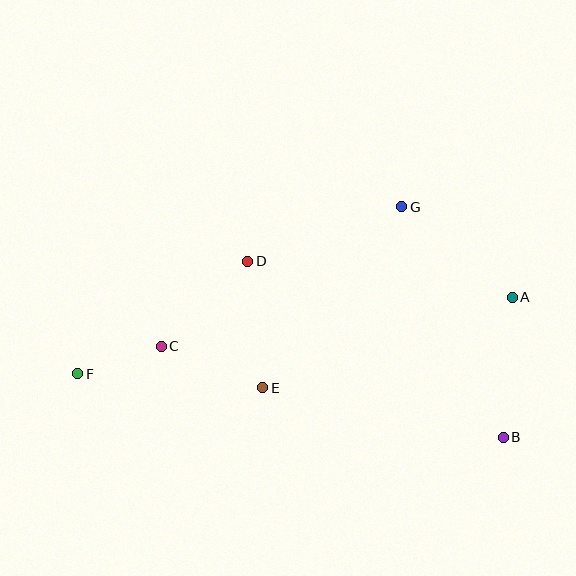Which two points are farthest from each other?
Points A and F are farthest from each other.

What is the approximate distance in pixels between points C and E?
The distance between C and E is approximately 109 pixels.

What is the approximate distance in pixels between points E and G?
The distance between E and G is approximately 228 pixels.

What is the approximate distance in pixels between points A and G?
The distance between A and G is approximately 143 pixels.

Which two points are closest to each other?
Points C and F are closest to each other.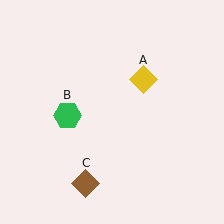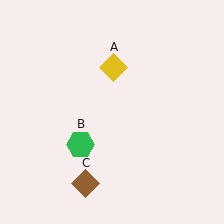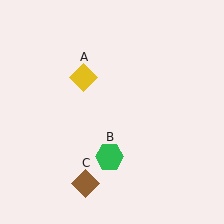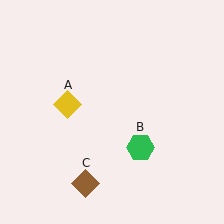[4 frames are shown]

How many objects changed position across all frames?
2 objects changed position: yellow diamond (object A), green hexagon (object B).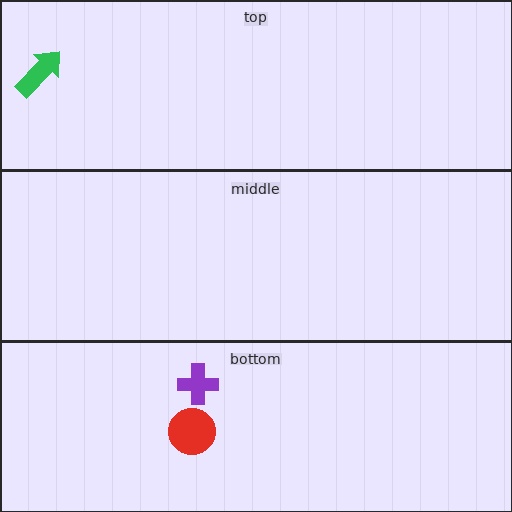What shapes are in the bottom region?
The purple cross, the red circle.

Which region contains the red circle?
The bottom region.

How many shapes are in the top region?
1.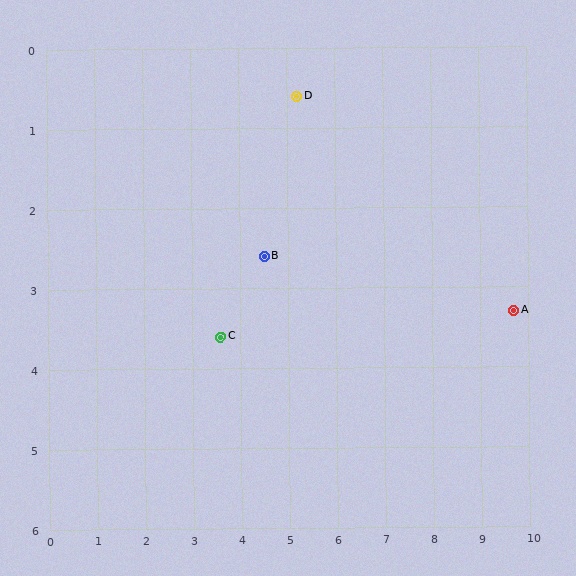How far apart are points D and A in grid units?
Points D and A are about 5.2 grid units apart.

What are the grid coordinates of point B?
Point B is at approximately (4.5, 2.6).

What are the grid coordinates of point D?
Point D is at approximately (5.2, 0.6).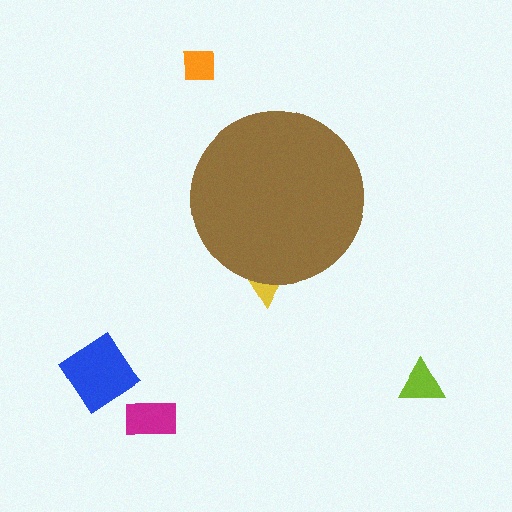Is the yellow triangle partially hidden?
Yes, the yellow triangle is partially hidden behind the brown circle.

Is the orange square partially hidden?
No, the orange square is fully visible.